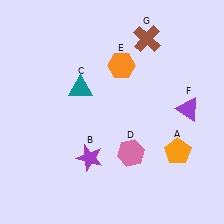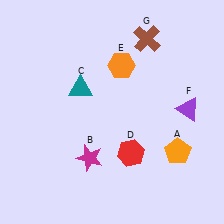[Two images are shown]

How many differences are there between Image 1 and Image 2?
There are 2 differences between the two images.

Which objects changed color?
B changed from purple to magenta. D changed from pink to red.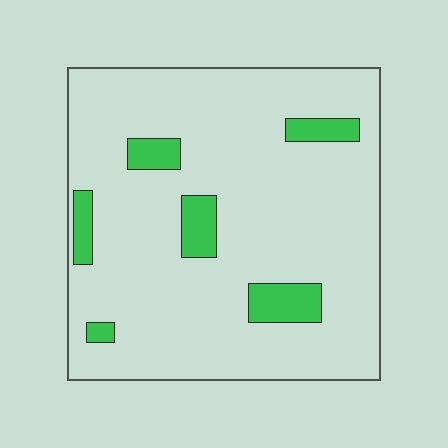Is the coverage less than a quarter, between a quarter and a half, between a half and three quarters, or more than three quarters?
Less than a quarter.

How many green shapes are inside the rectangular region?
6.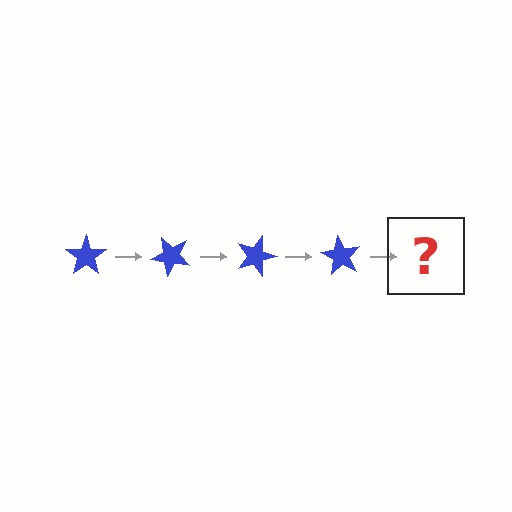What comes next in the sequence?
The next element should be a blue star rotated 180 degrees.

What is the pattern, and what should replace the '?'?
The pattern is that the star rotates 45 degrees each step. The '?' should be a blue star rotated 180 degrees.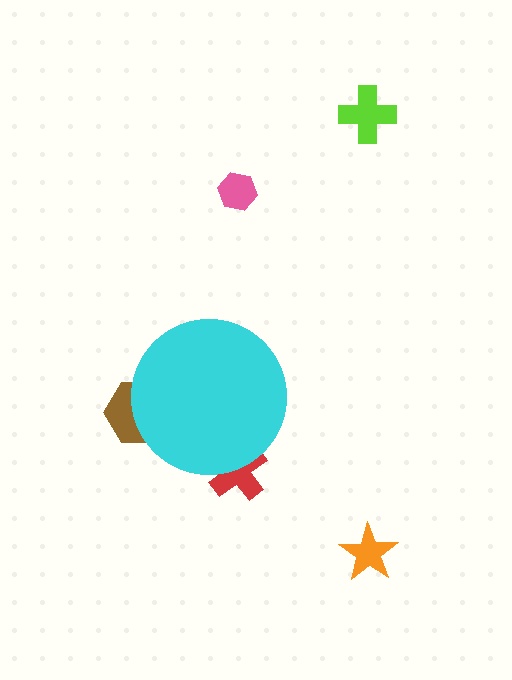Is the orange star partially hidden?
No, the orange star is fully visible.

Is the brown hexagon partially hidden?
Yes, the brown hexagon is partially hidden behind the cyan circle.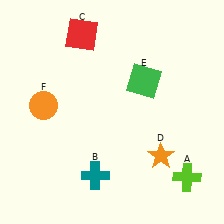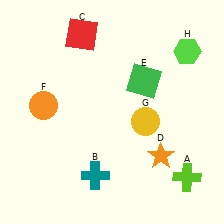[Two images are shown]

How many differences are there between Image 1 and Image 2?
There are 2 differences between the two images.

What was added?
A yellow circle (G), a lime hexagon (H) were added in Image 2.